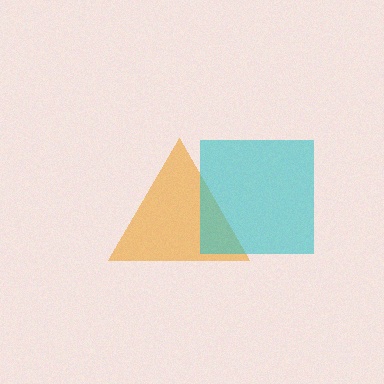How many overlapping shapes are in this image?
There are 2 overlapping shapes in the image.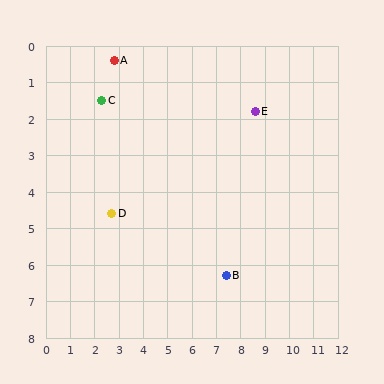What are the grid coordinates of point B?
Point B is at approximately (7.4, 6.3).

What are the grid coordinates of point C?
Point C is at approximately (2.3, 1.5).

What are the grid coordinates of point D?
Point D is at approximately (2.7, 4.6).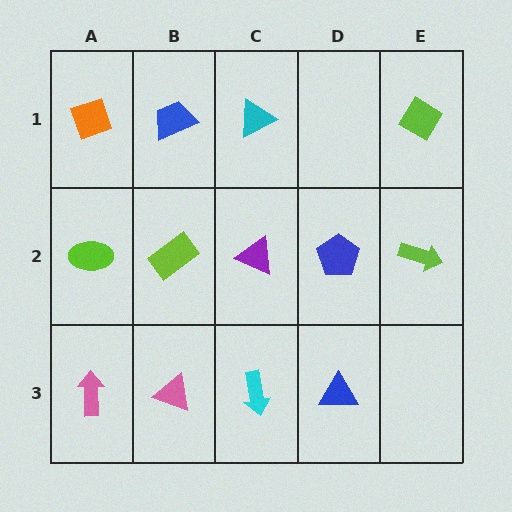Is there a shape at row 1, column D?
No, that cell is empty.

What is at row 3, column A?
A pink arrow.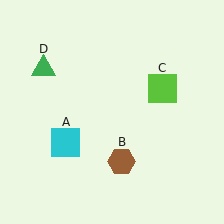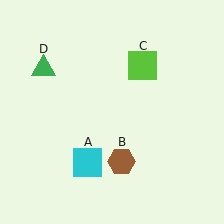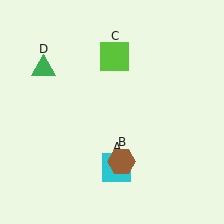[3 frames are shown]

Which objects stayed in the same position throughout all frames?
Brown hexagon (object B) and green triangle (object D) remained stationary.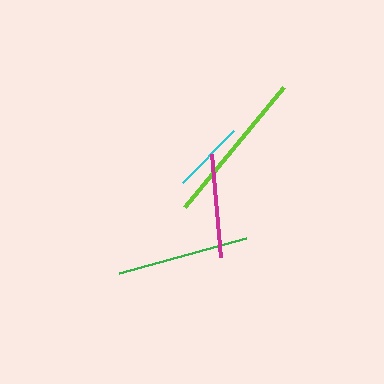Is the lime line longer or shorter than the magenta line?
The lime line is longer than the magenta line.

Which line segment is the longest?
The lime line is the longest at approximately 156 pixels.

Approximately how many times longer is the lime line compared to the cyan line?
The lime line is approximately 2.2 times the length of the cyan line.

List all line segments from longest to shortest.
From longest to shortest: lime, green, magenta, cyan.